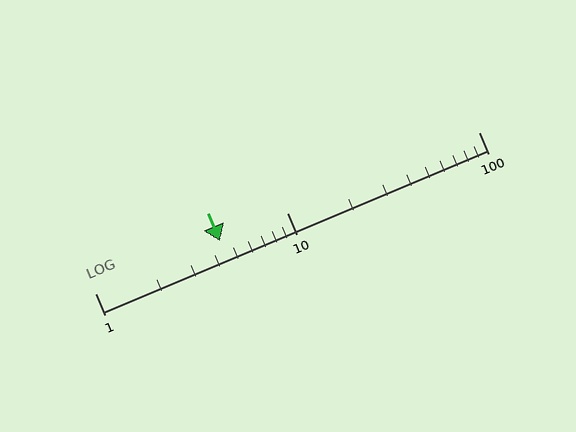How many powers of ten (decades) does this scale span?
The scale spans 2 decades, from 1 to 100.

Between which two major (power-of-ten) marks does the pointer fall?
The pointer is between 1 and 10.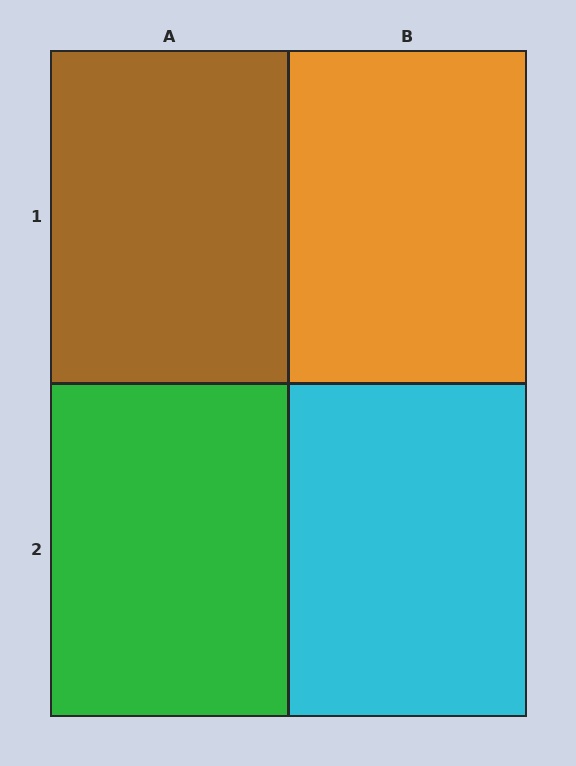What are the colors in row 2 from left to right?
Green, cyan.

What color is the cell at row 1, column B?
Orange.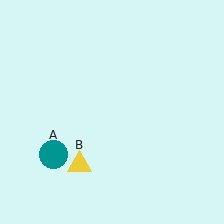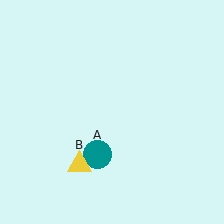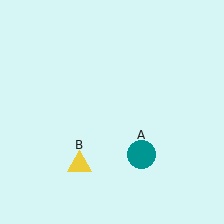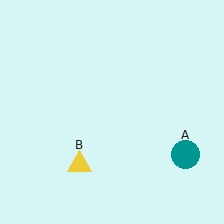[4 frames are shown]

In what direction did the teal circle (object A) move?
The teal circle (object A) moved right.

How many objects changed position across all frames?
1 object changed position: teal circle (object A).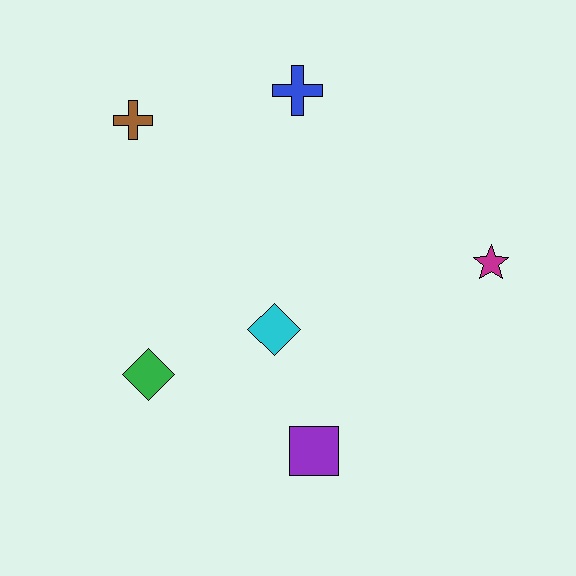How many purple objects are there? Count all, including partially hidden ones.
There is 1 purple object.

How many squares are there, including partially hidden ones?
There is 1 square.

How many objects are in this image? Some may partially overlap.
There are 6 objects.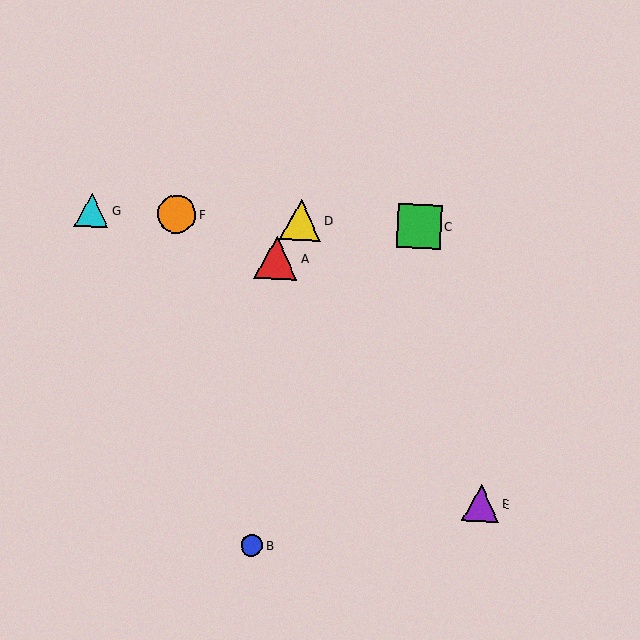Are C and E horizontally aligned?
No, C is at y≈226 and E is at y≈503.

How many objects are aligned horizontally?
4 objects (C, D, F, G) are aligned horizontally.